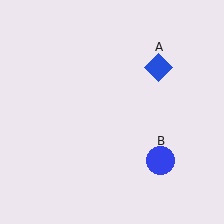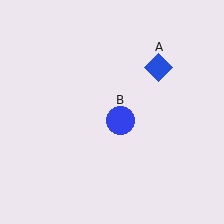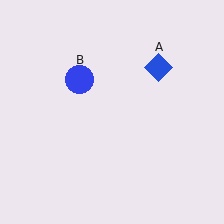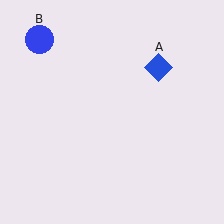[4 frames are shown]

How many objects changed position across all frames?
1 object changed position: blue circle (object B).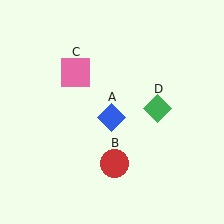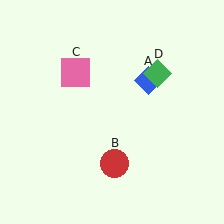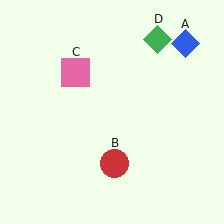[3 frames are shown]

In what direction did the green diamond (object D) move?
The green diamond (object D) moved up.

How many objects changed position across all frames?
2 objects changed position: blue diamond (object A), green diamond (object D).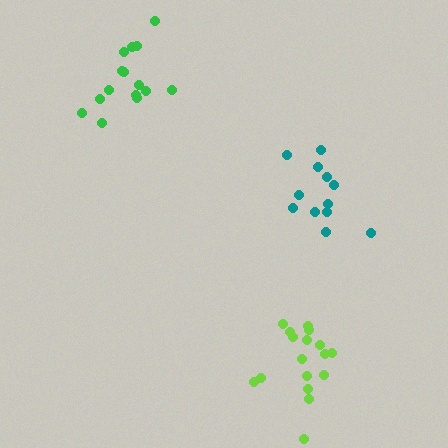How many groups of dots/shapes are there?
There are 3 groups.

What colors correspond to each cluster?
The clusters are colored: lime, green, teal.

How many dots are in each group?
Group 1: 17 dots, Group 2: 15 dots, Group 3: 12 dots (44 total).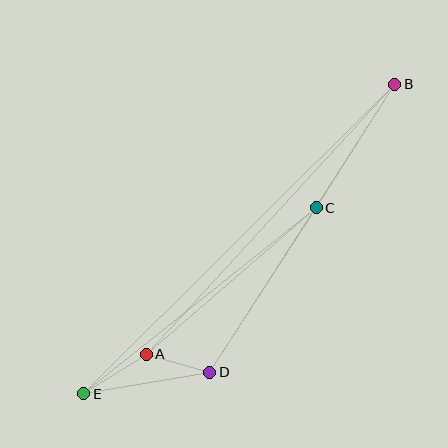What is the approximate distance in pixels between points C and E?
The distance between C and E is approximately 298 pixels.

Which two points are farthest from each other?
Points B and E are farthest from each other.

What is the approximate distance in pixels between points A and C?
The distance between A and C is approximately 224 pixels.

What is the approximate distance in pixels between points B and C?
The distance between B and C is approximately 146 pixels.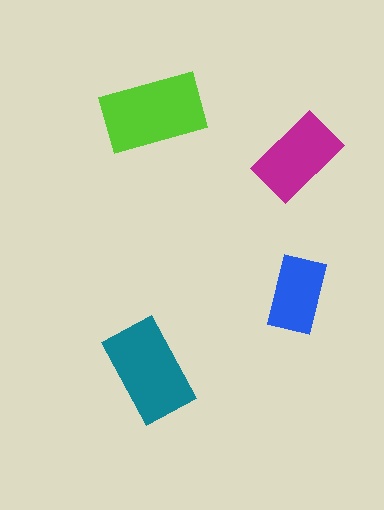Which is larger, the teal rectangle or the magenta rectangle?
The teal one.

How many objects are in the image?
There are 4 objects in the image.